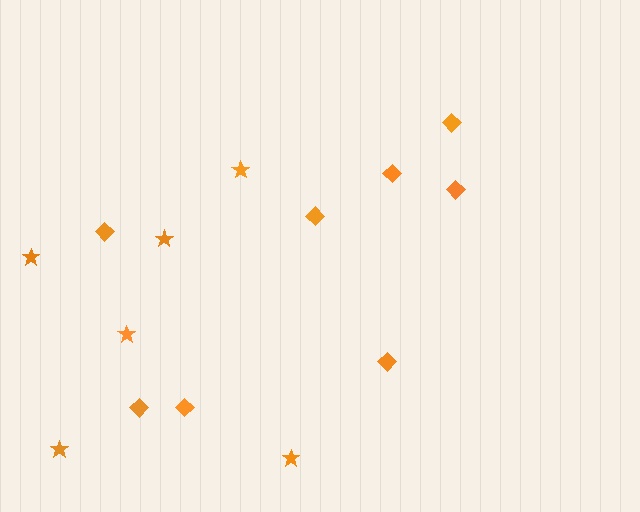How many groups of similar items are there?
There are 2 groups: one group of diamonds (8) and one group of stars (6).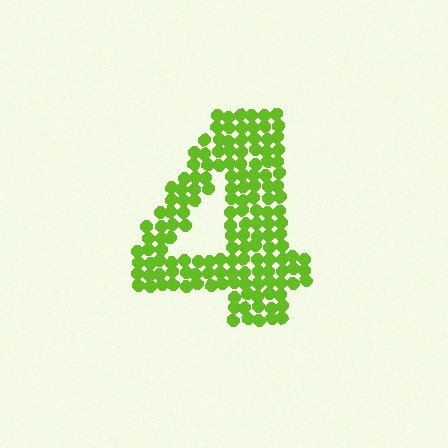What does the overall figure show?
The overall figure shows the digit 4.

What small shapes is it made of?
It is made of small circles.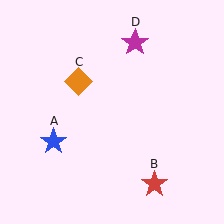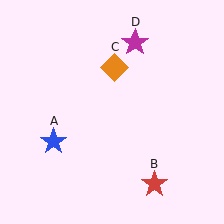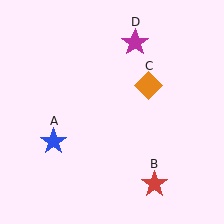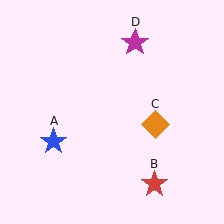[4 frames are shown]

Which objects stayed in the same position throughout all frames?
Blue star (object A) and red star (object B) and magenta star (object D) remained stationary.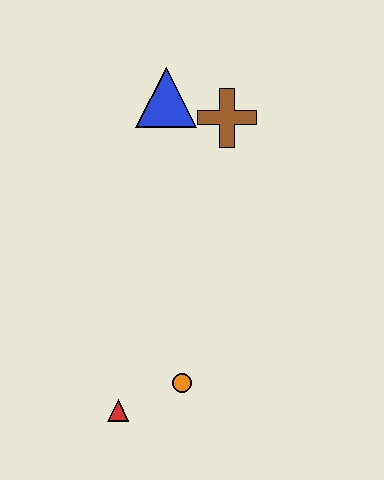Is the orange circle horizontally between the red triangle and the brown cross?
Yes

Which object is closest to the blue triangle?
The brown cross is closest to the blue triangle.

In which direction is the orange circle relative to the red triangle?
The orange circle is to the right of the red triangle.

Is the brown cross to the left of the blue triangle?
No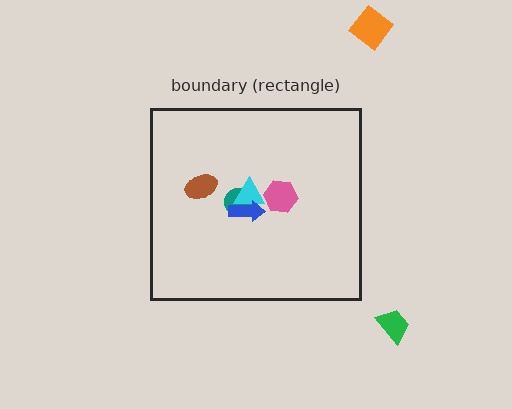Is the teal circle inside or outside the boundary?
Inside.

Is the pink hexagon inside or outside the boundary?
Inside.